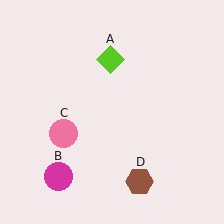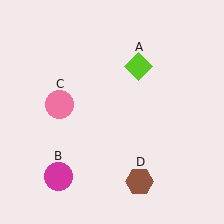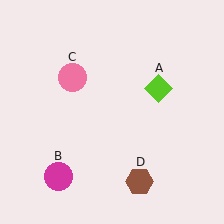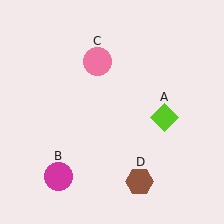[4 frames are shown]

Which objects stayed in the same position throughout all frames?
Magenta circle (object B) and brown hexagon (object D) remained stationary.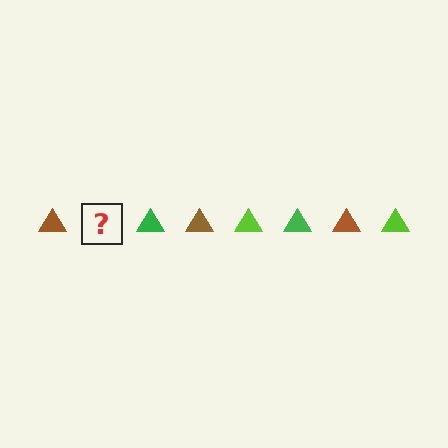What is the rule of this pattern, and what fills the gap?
The rule is that the pattern cycles through brown, lime, green triangles. The gap should be filled with a lime triangle.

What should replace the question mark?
The question mark should be replaced with a lime triangle.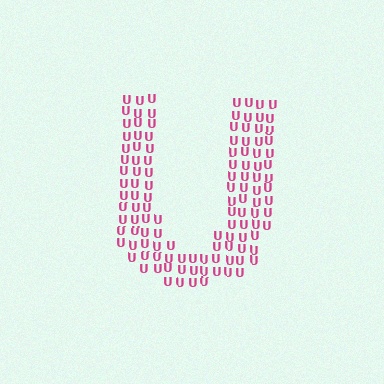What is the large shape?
The large shape is the letter U.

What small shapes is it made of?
It is made of small letter U's.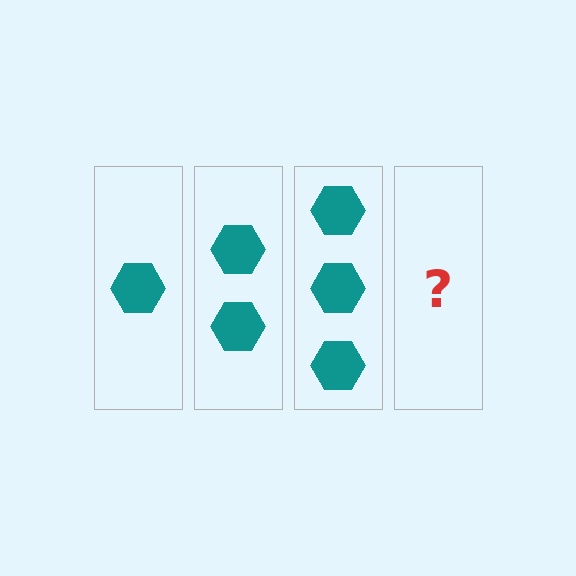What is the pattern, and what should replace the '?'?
The pattern is that each step adds one more hexagon. The '?' should be 4 hexagons.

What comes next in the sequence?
The next element should be 4 hexagons.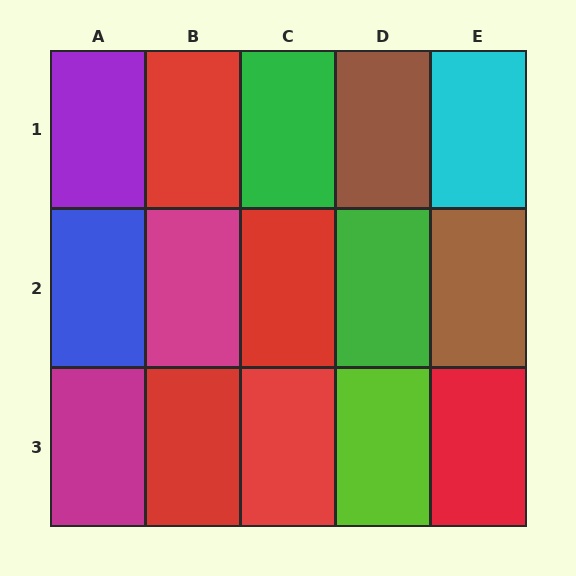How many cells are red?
5 cells are red.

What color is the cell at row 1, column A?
Purple.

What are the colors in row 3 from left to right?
Magenta, red, red, lime, red.